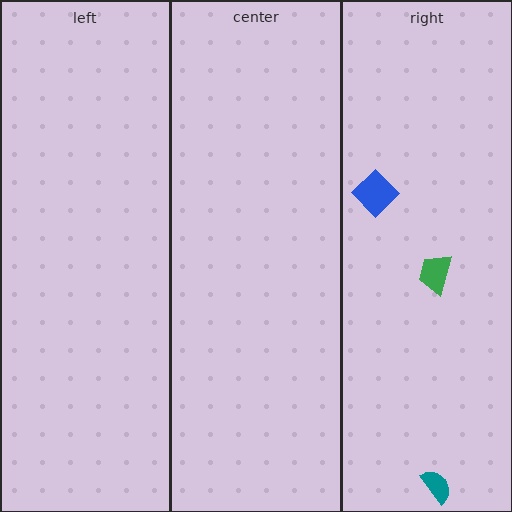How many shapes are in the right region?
3.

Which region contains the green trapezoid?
The right region.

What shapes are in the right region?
The teal semicircle, the green trapezoid, the blue diamond.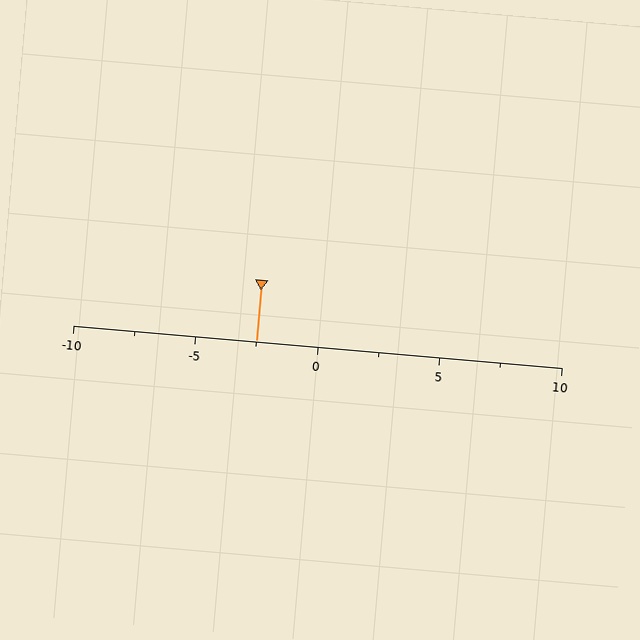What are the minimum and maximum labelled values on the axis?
The axis runs from -10 to 10.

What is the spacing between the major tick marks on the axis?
The major ticks are spaced 5 apart.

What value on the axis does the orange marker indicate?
The marker indicates approximately -2.5.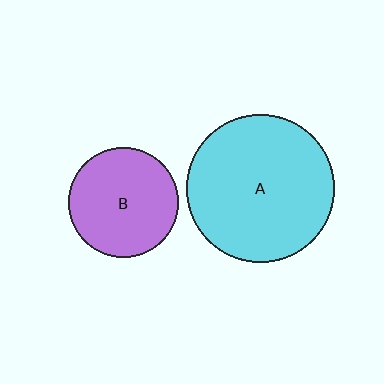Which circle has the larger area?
Circle A (cyan).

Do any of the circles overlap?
No, none of the circles overlap.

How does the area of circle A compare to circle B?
Approximately 1.8 times.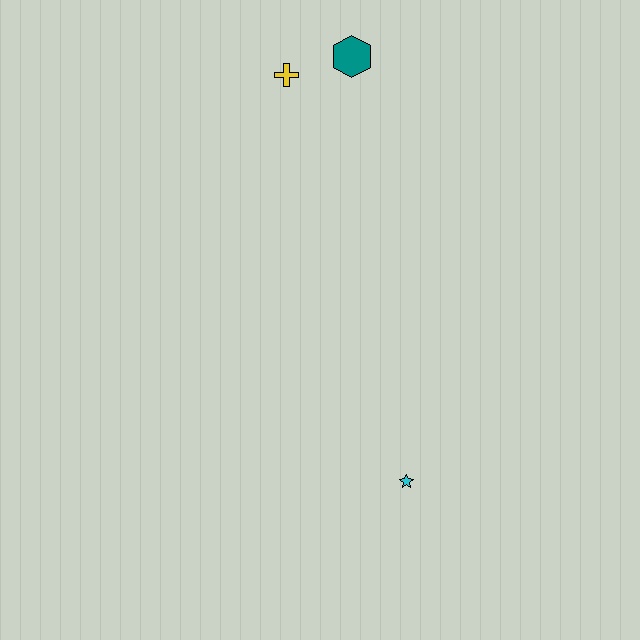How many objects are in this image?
There are 3 objects.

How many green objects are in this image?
There are no green objects.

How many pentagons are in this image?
There are no pentagons.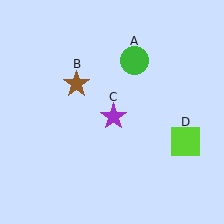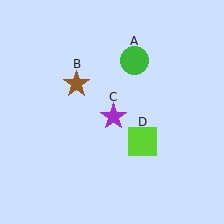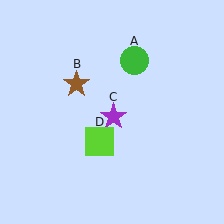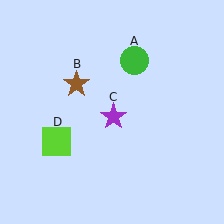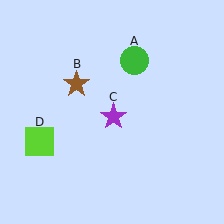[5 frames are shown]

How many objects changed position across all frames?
1 object changed position: lime square (object D).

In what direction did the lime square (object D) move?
The lime square (object D) moved left.